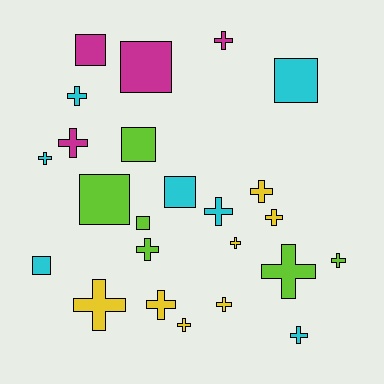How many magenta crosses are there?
There are 2 magenta crosses.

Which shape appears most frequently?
Cross, with 16 objects.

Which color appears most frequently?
Cyan, with 7 objects.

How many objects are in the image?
There are 24 objects.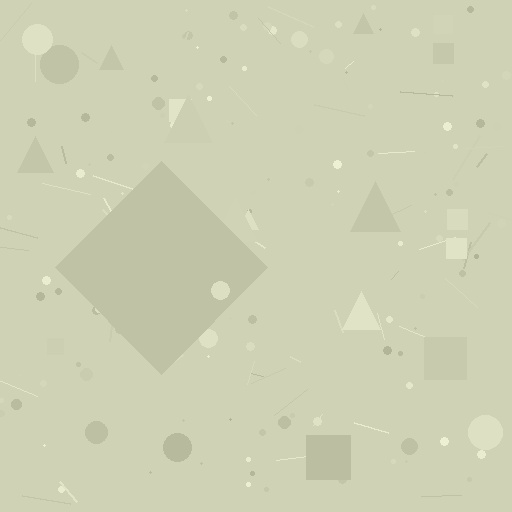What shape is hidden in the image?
A diamond is hidden in the image.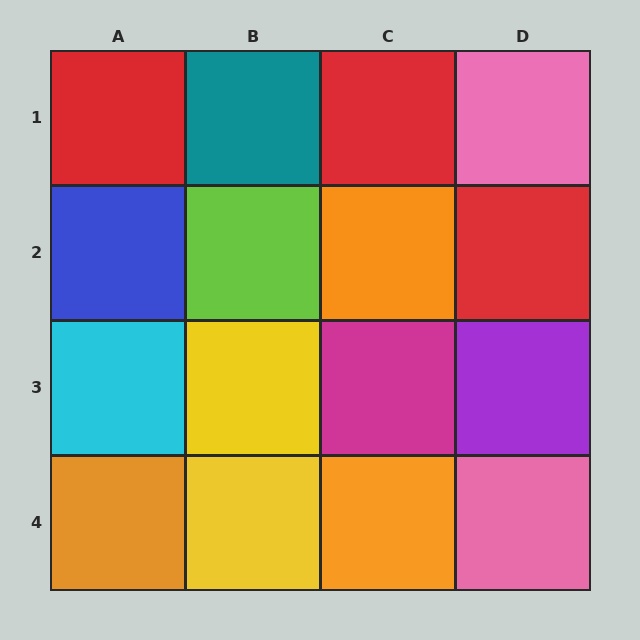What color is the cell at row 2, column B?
Lime.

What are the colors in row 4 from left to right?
Orange, yellow, orange, pink.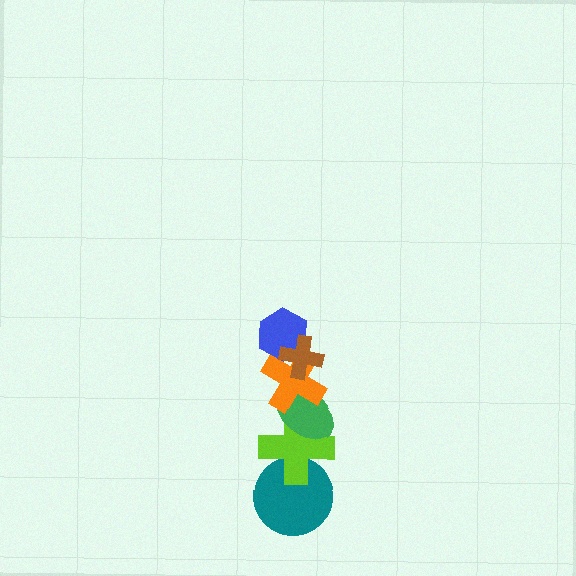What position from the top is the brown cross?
The brown cross is 1st from the top.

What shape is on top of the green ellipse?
The orange cross is on top of the green ellipse.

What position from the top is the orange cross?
The orange cross is 3rd from the top.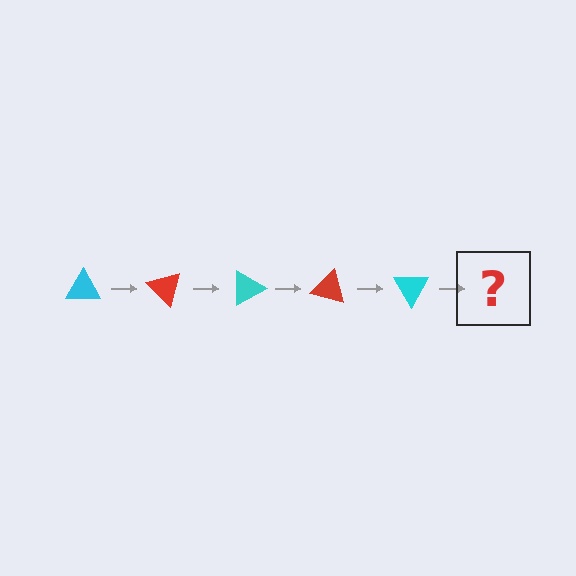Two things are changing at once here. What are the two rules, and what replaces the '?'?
The two rules are that it rotates 45 degrees each step and the color cycles through cyan and red. The '?' should be a red triangle, rotated 225 degrees from the start.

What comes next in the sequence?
The next element should be a red triangle, rotated 225 degrees from the start.